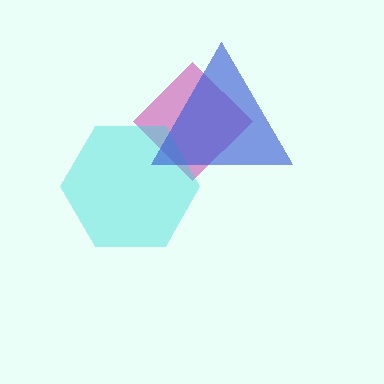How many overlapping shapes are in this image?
There are 3 overlapping shapes in the image.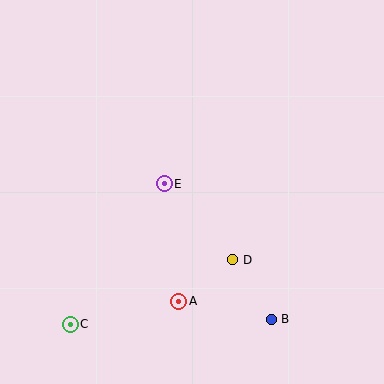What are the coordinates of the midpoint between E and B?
The midpoint between E and B is at (218, 251).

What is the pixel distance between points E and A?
The distance between E and A is 119 pixels.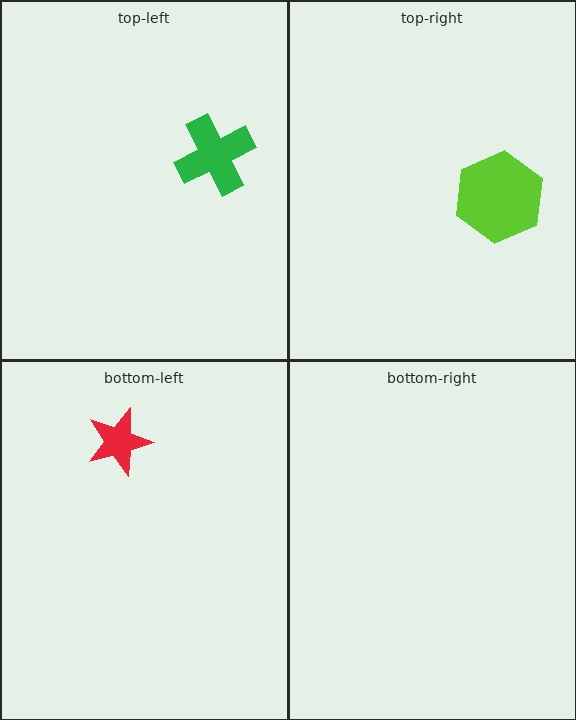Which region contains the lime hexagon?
The top-right region.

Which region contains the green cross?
The top-left region.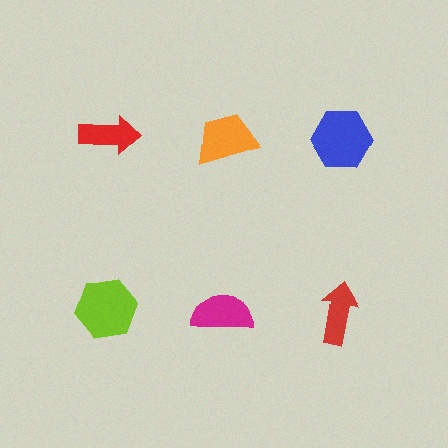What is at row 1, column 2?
An orange trapezoid.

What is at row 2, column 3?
A red arrow.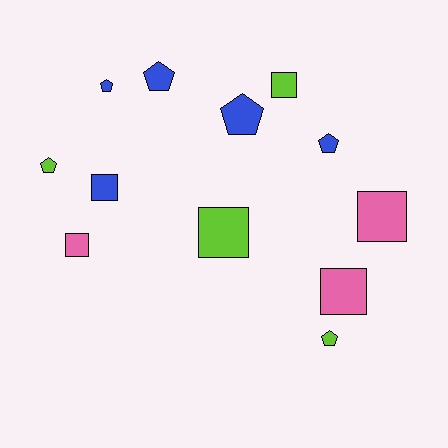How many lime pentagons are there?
There are 2 lime pentagons.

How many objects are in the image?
There are 12 objects.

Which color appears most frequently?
Blue, with 5 objects.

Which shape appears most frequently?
Pentagon, with 6 objects.